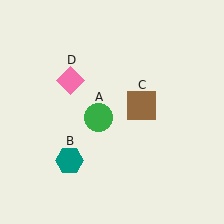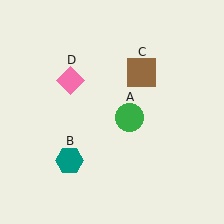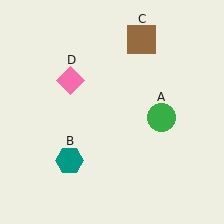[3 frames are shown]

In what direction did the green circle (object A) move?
The green circle (object A) moved right.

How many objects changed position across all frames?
2 objects changed position: green circle (object A), brown square (object C).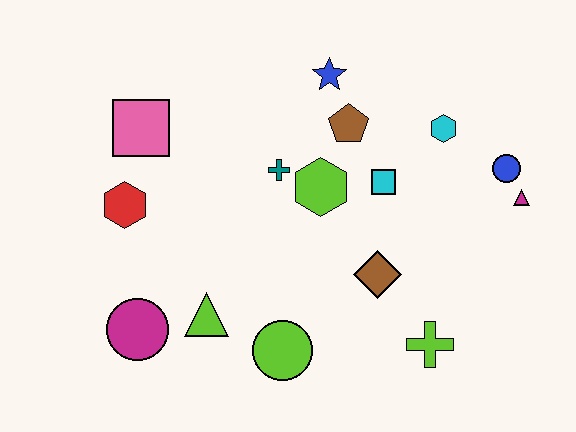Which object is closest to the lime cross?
The brown diamond is closest to the lime cross.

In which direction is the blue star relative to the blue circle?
The blue star is to the left of the blue circle.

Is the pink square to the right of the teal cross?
No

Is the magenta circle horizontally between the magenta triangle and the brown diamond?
No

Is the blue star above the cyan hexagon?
Yes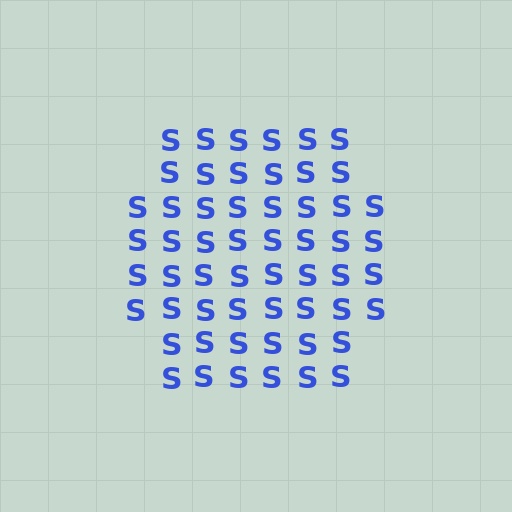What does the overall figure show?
The overall figure shows a hexagon.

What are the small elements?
The small elements are letter S's.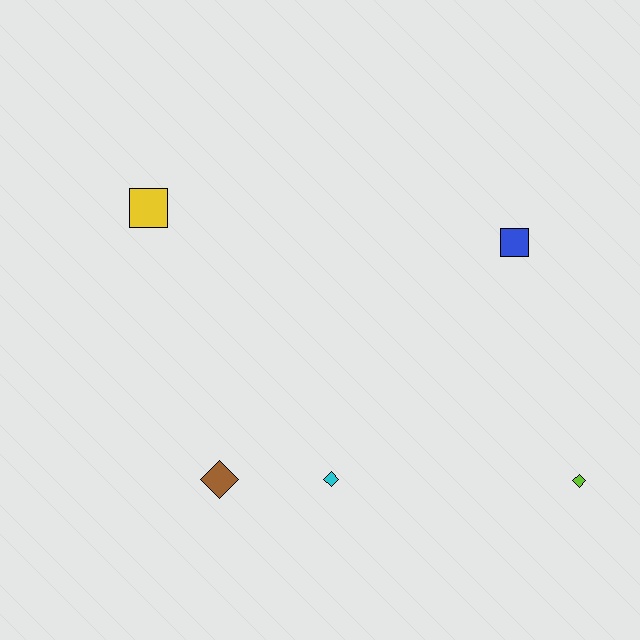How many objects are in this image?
There are 5 objects.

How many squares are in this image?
There are 2 squares.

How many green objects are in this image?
There are no green objects.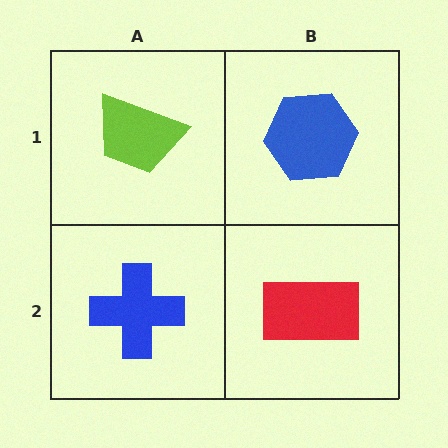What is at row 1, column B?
A blue hexagon.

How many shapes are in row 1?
2 shapes.